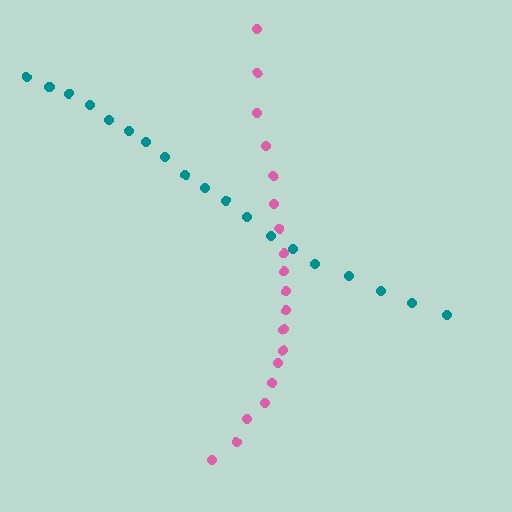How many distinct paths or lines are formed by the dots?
There are 2 distinct paths.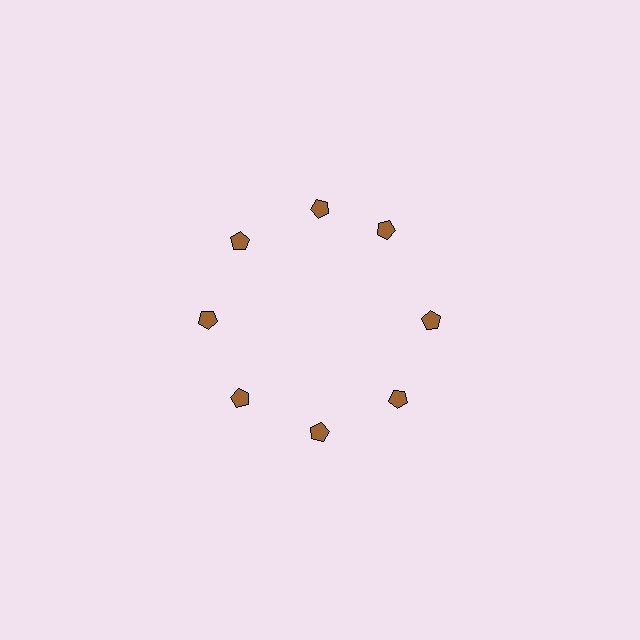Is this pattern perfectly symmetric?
No. The 8 brown pentagons are arranged in a ring, but one element near the 2 o'clock position is rotated out of alignment along the ring, breaking the 8-fold rotational symmetry.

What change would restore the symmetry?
The symmetry would be restored by rotating it back into even spacing with its neighbors so that all 8 pentagons sit at equal angles and equal distance from the center.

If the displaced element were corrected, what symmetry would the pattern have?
It would have 8-fold rotational symmetry — the pattern would map onto itself every 45 degrees.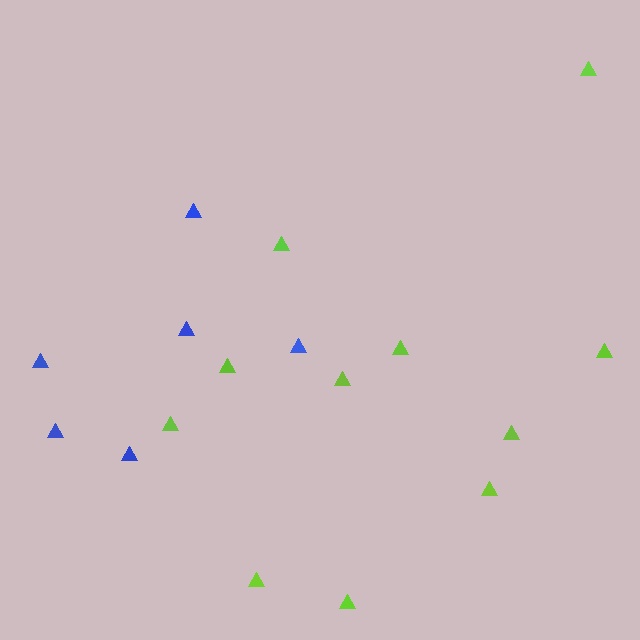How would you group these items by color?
There are 2 groups: one group of blue triangles (6) and one group of lime triangles (11).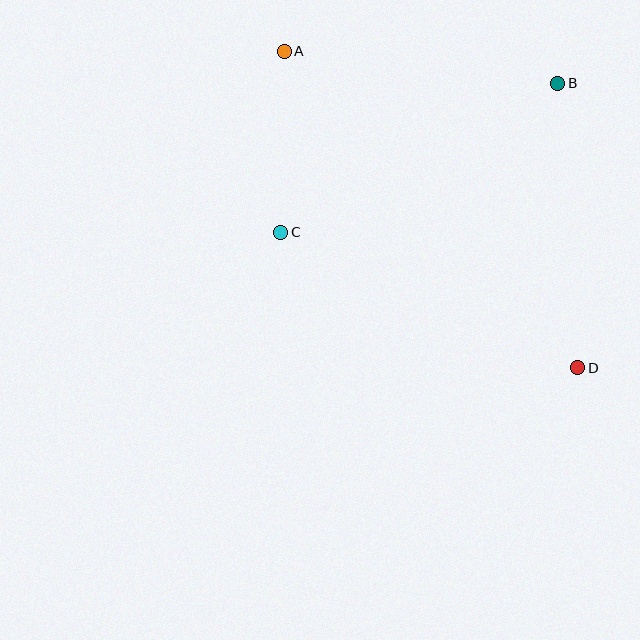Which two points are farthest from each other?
Points A and D are farthest from each other.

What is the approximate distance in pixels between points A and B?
The distance between A and B is approximately 275 pixels.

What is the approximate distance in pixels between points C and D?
The distance between C and D is approximately 326 pixels.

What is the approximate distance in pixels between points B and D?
The distance between B and D is approximately 285 pixels.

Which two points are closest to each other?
Points A and C are closest to each other.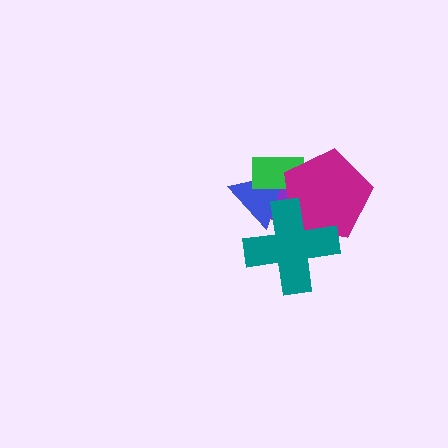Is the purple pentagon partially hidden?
Yes, it is partially covered by another shape.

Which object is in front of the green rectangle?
The magenta pentagon is in front of the green rectangle.